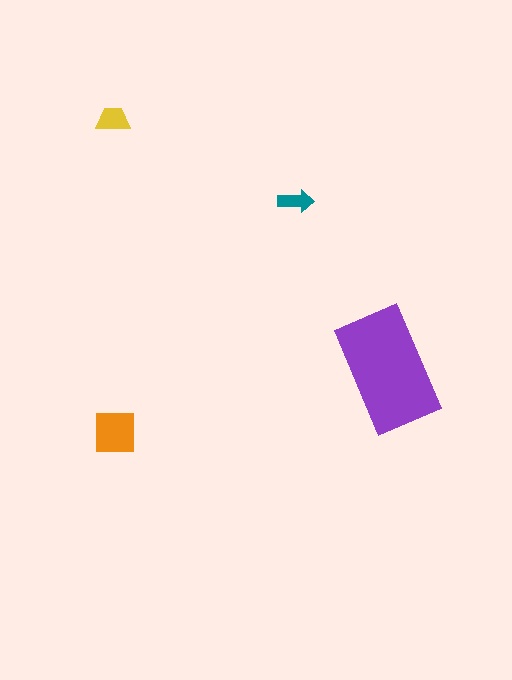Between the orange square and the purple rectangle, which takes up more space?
The purple rectangle.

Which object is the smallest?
The teal arrow.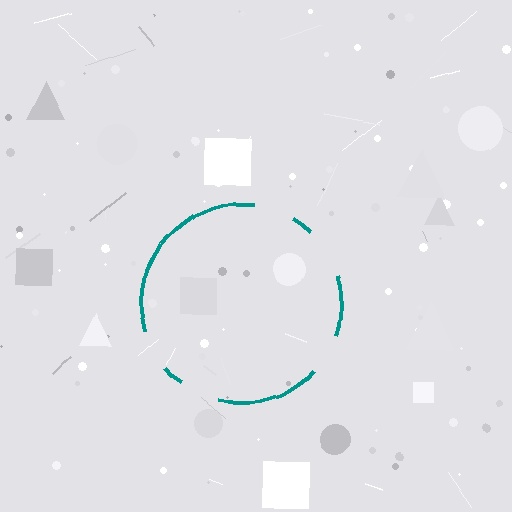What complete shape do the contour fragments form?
The contour fragments form a circle.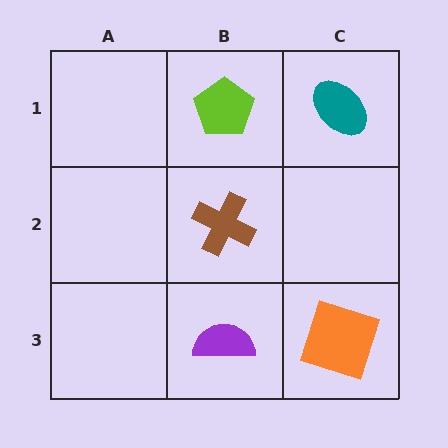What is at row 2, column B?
A brown cross.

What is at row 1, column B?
A lime pentagon.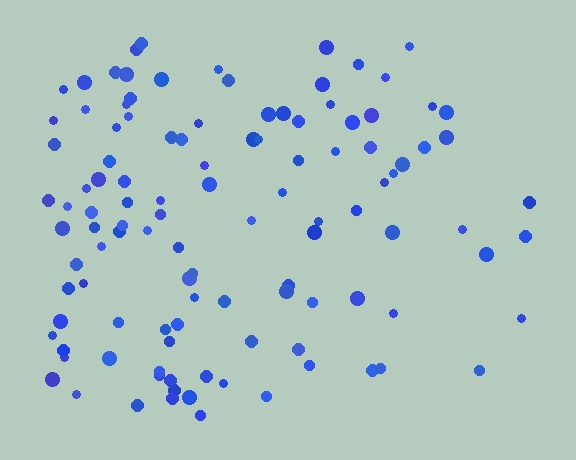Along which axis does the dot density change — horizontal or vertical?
Horizontal.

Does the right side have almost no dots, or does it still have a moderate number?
Still a moderate number, just noticeably fewer than the left.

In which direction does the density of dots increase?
From right to left, with the left side densest.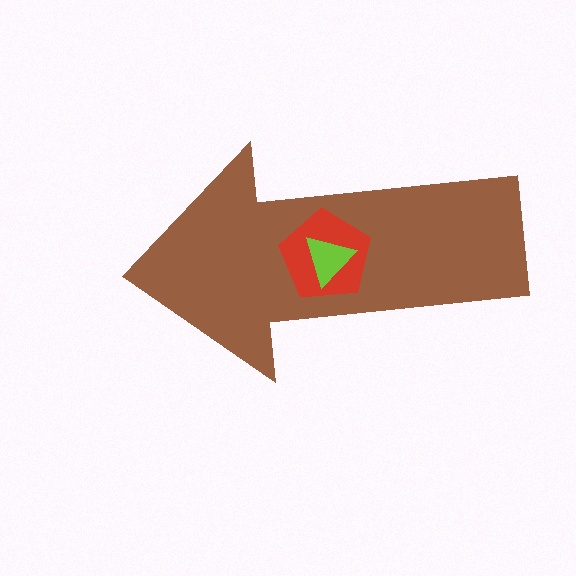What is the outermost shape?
The brown arrow.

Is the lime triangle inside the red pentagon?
Yes.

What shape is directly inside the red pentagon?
The lime triangle.